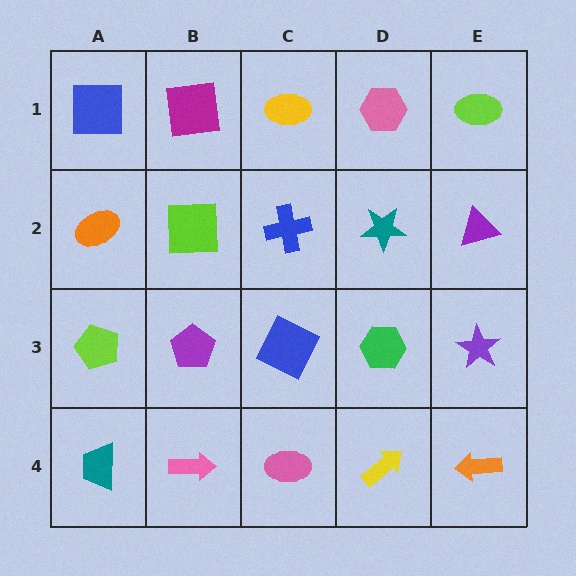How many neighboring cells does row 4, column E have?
2.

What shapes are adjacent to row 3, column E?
A purple triangle (row 2, column E), an orange arrow (row 4, column E), a green hexagon (row 3, column D).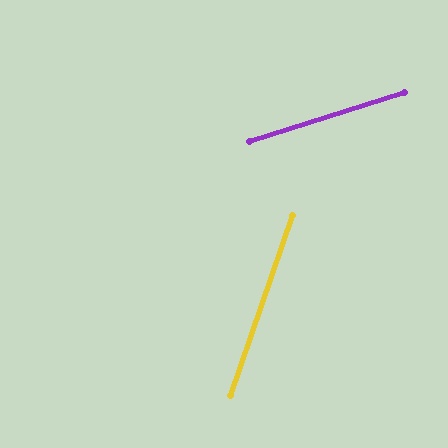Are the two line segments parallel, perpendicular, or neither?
Neither parallel nor perpendicular — they differ by about 54°.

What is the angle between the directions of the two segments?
Approximately 54 degrees.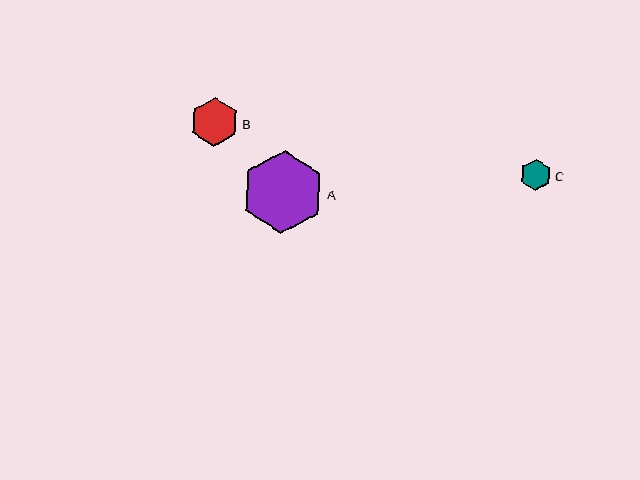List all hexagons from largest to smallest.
From largest to smallest: A, B, C.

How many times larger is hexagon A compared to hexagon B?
Hexagon A is approximately 1.7 times the size of hexagon B.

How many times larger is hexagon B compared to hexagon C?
Hexagon B is approximately 1.6 times the size of hexagon C.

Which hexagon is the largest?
Hexagon A is the largest with a size of approximately 83 pixels.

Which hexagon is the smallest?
Hexagon C is the smallest with a size of approximately 31 pixels.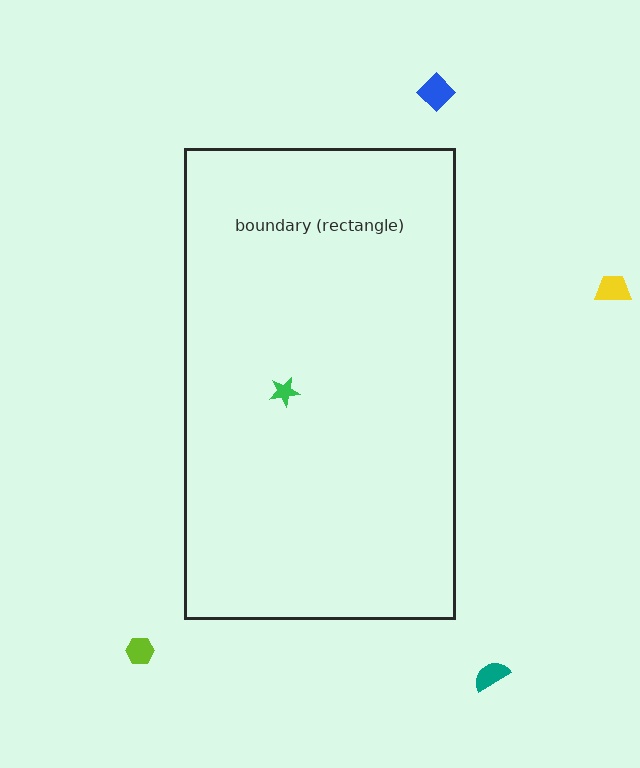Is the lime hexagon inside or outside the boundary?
Outside.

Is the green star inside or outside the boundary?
Inside.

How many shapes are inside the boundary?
1 inside, 4 outside.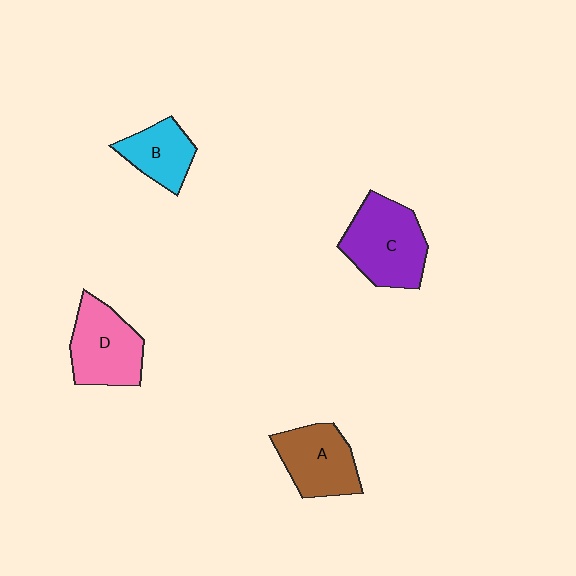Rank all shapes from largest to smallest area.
From largest to smallest: C (purple), D (pink), A (brown), B (cyan).